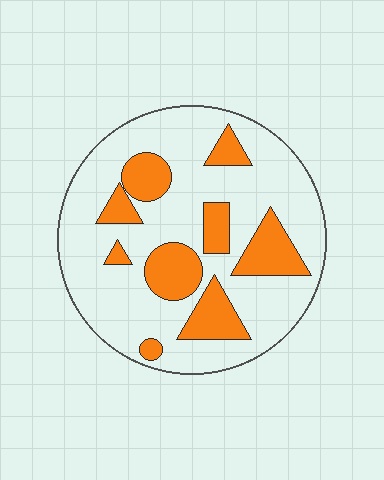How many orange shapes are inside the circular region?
9.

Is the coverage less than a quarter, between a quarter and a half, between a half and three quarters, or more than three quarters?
Between a quarter and a half.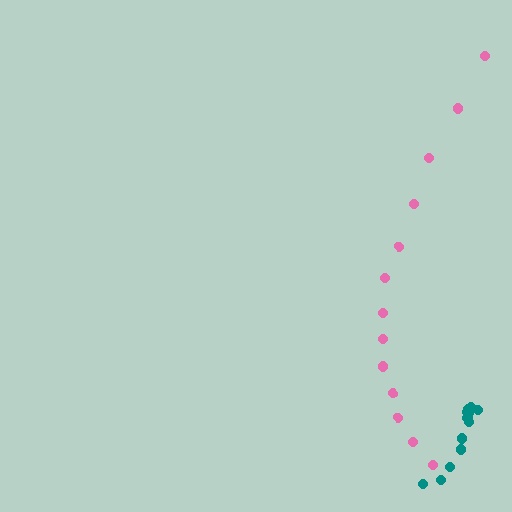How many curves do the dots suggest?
There are 2 distinct paths.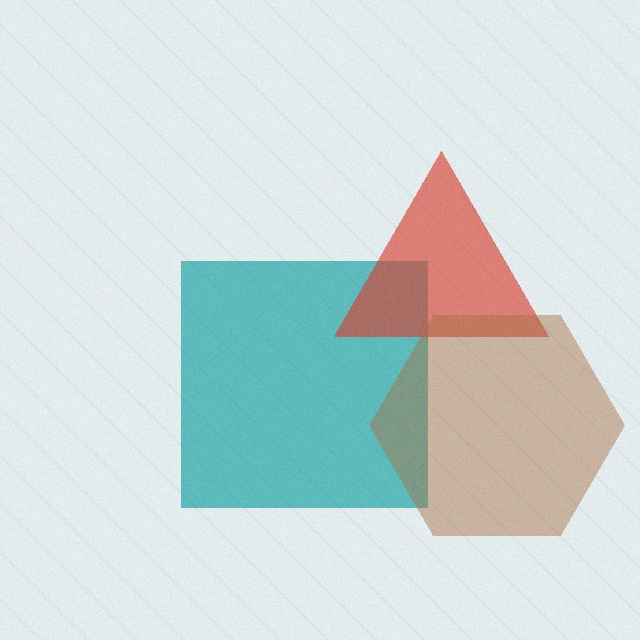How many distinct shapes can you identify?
There are 3 distinct shapes: a teal square, a red triangle, a brown hexagon.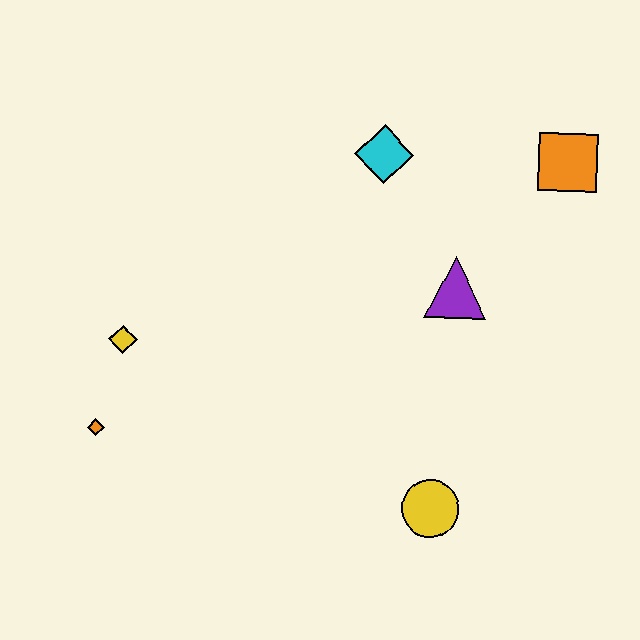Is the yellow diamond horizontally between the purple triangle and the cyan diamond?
No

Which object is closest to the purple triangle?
The cyan diamond is closest to the purple triangle.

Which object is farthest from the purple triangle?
The orange diamond is farthest from the purple triangle.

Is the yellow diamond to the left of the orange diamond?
No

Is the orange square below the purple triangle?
No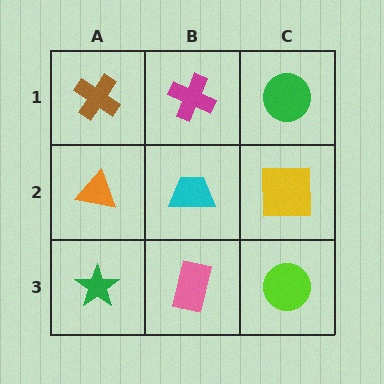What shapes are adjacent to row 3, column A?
An orange triangle (row 2, column A), a pink rectangle (row 3, column B).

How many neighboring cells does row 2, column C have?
3.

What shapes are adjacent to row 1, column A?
An orange triangle (row 2, column A), a magenta cross (row 1, column B).